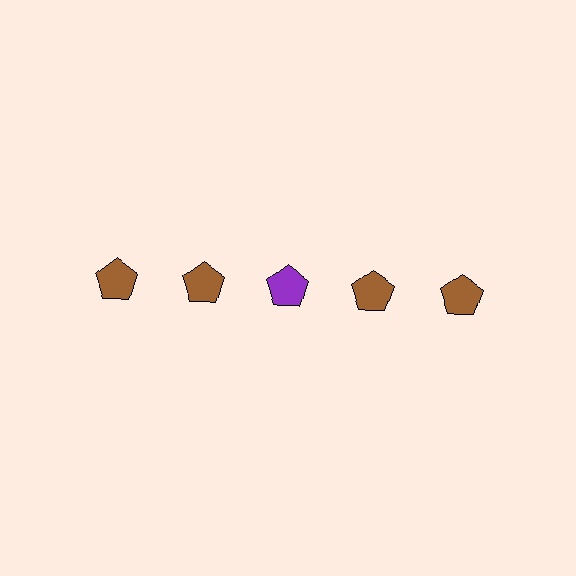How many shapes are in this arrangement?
There are 5 shapes arranged in a grid pattern.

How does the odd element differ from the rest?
It has a different color: purple instead of brown.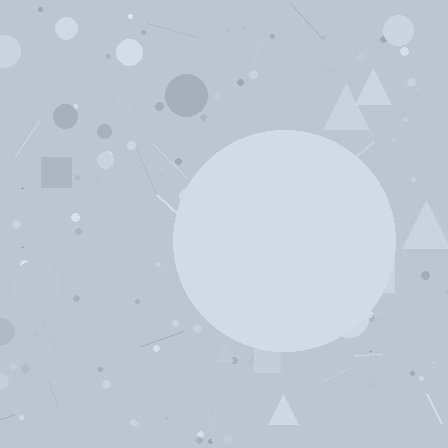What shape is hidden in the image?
A circle is hidden in the image.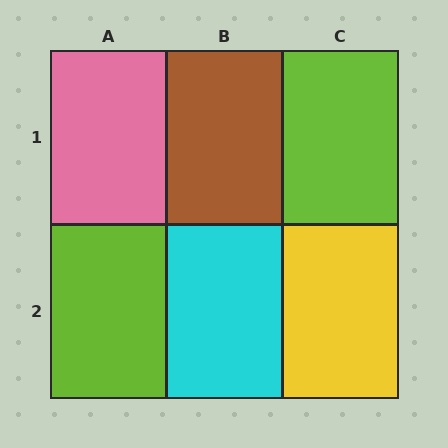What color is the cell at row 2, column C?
Yellow.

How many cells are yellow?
1 cell is yellow.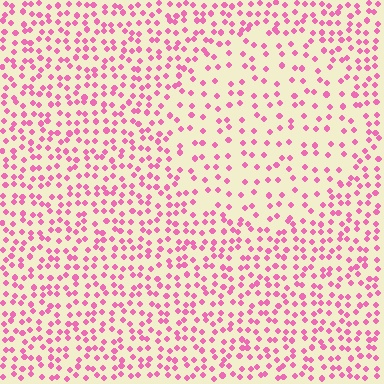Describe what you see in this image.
The image contains small pink elements arranged at two different densities. A circle-shaped region is visible where the elements are less densely packed than the surrounding area.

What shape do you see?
I see a circle.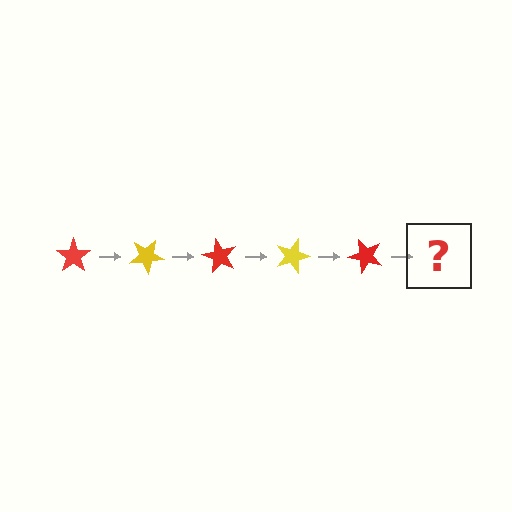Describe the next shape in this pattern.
It should be a yellow star, rotated 150 degrees from the start.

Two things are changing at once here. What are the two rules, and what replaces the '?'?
The two rules are that it rotates 30 degrees each step and the color cycles through red and yellow. The '?' should be a yellow star, rotated 150 degrees from the start.